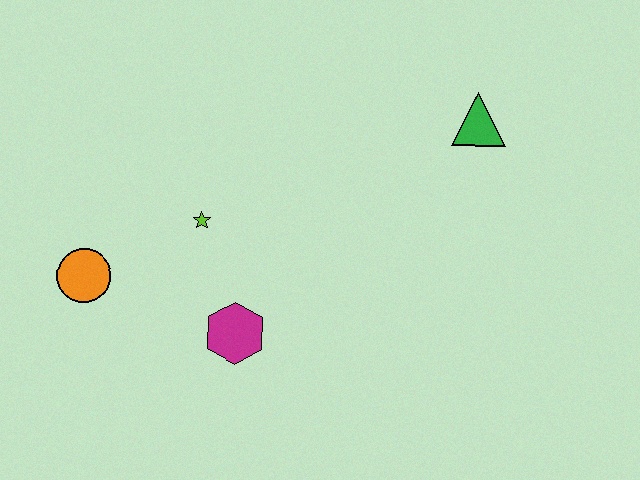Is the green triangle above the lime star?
Yes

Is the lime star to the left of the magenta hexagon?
Yes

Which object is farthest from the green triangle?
The orange circle is farthest from the green triangle.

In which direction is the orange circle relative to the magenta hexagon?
The orange circle is to the left of the magenta hexagon.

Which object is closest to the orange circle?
The lime star is closest to the orange circle.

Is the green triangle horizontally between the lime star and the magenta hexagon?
No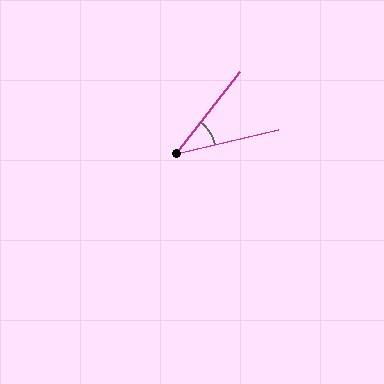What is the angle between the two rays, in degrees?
Approximately 39 degrees.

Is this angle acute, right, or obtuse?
It is acute.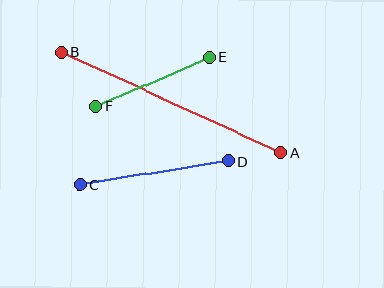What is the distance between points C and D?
The distance is approximately 150 pixels.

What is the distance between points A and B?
The distance is approximately 241 pixels.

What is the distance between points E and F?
The distance is approximately 123 pixels.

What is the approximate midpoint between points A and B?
The midpoint is at approximately (171, 102) pixels.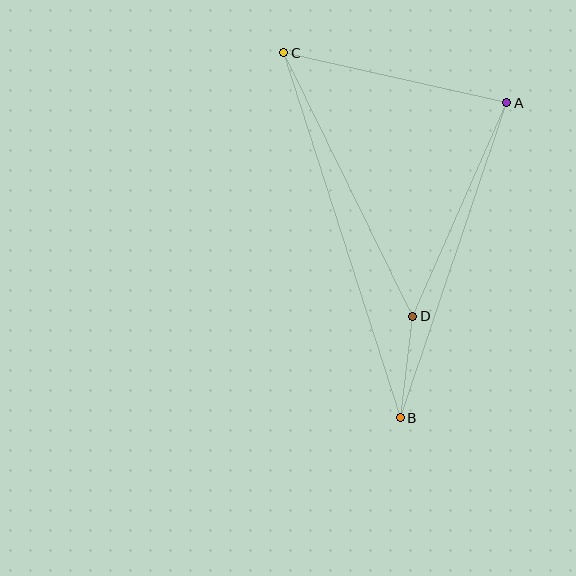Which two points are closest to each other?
Points B and D are closest to each other.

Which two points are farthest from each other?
Points B and C are farthest from each other.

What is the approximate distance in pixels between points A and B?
The distance between A and B is approximately 333 pixels.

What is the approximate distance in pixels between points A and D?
The distance between A and D is approximately 234 pixels.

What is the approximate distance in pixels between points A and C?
The distance between A and C is approximately 229 pixels.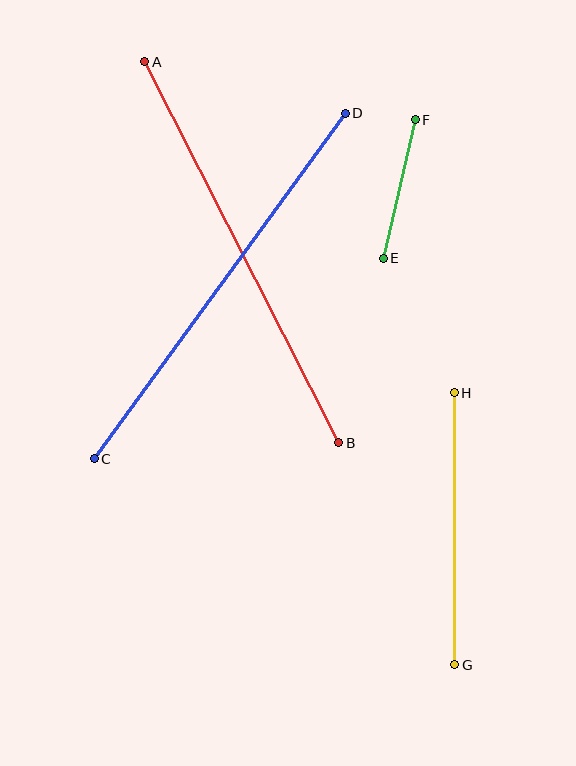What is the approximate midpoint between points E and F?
The midpoint is at approximately (399, 189) pixels.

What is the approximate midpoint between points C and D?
The midpoint is at approximately (220, 286) pixels.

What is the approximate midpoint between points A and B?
The midpoint is at approximately (242, 252) pixels.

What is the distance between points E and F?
The distance is approximately 142 pixels.